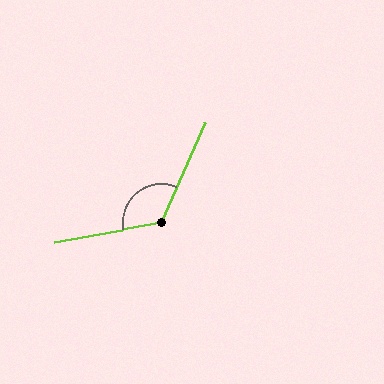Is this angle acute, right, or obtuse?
It is obtuse.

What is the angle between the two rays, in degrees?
Approximately 123 degrees.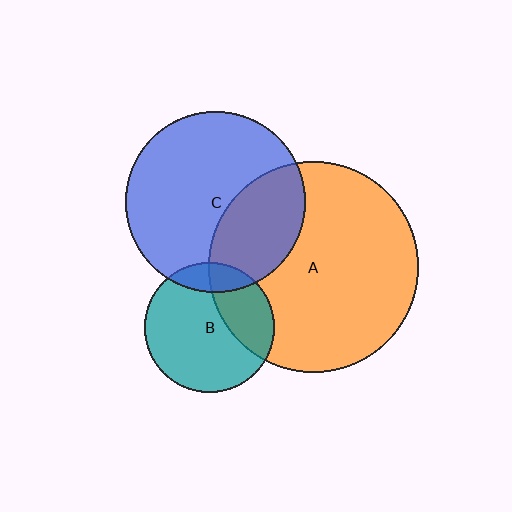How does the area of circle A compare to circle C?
Approximately 1.4 times.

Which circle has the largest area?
Circle A (orange).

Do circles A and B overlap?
Yes.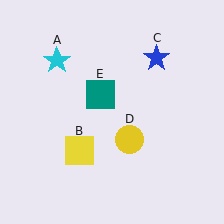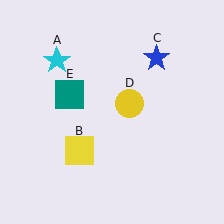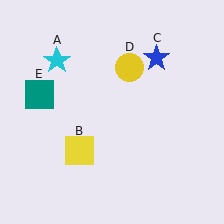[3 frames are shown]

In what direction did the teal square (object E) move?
The teal square (object E) moved left.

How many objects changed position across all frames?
2 objects changed position: yellow circle (object D), teal square (object E).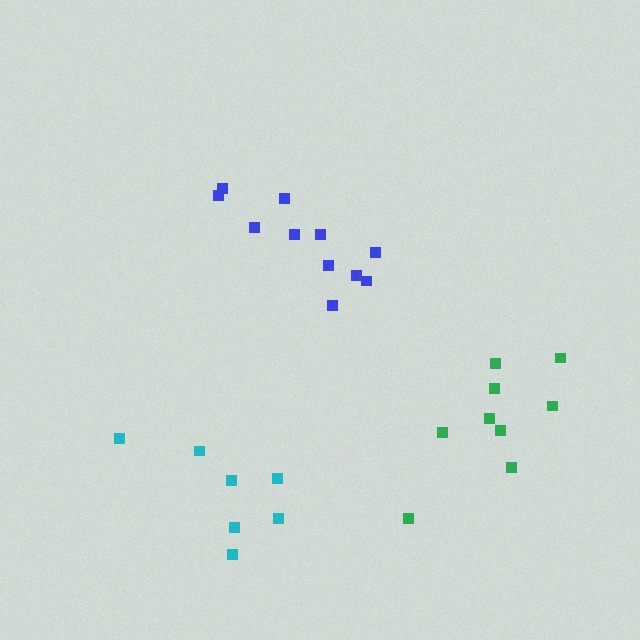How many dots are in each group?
Group 1: 7 dots, Group 2: 11 dots, Group 3: 9 dots (27 total).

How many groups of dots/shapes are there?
There are 3 groups.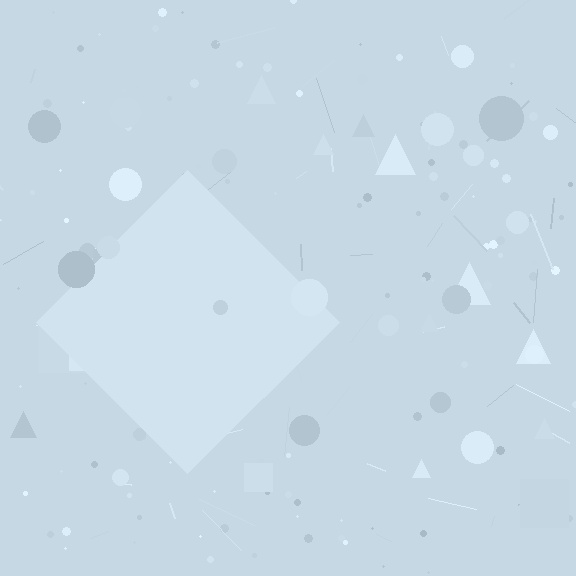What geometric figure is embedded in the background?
A diamond is embedded in the background.